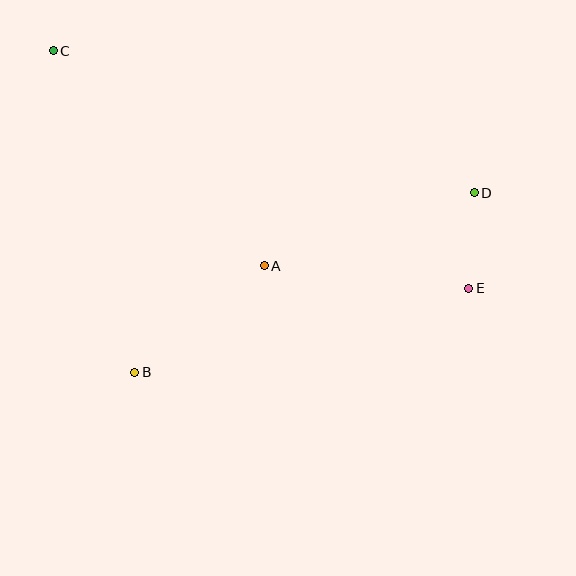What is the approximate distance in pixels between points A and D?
The distance between A and D is approximately 222 pixels.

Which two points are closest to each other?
Points D and E are closest to each other.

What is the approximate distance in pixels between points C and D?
The distance between C and D is approximately 444 pixels.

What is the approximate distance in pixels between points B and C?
The distance between B and C is approximately 332 pixels.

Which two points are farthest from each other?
Points C and E are farthest from each other.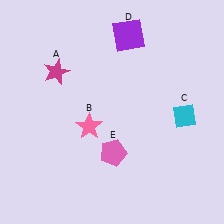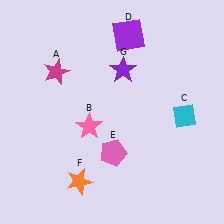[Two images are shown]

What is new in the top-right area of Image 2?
A purple star (G) was added in the top-right area of Image 2.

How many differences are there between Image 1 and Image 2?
There are 2 differences between the two images.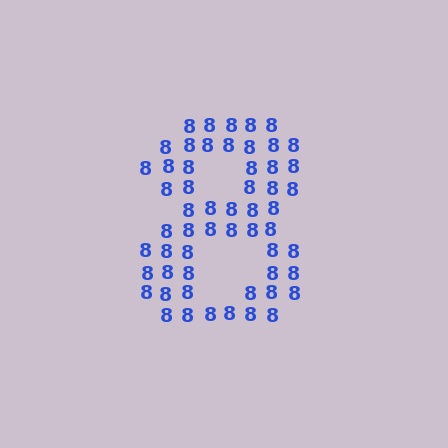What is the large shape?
The large shape is the digit 8.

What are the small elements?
The small elements are digit 8's.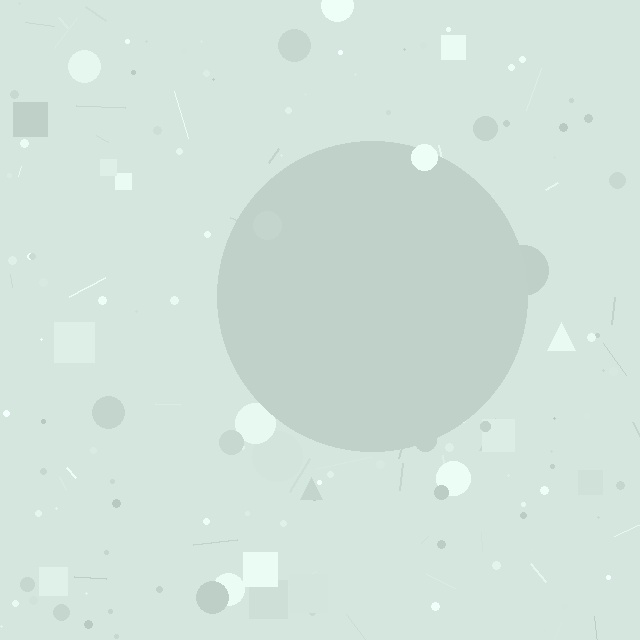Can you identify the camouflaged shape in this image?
The camouflaged shape is a circle.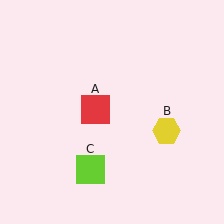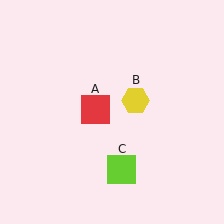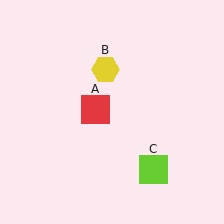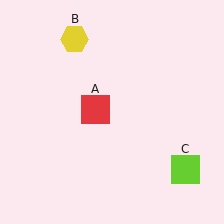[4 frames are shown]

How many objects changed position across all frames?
2 objects changed position: yellow hexagon (object B), lime square (object C).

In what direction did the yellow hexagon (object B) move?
The yellow hexagon (object B) moved up and to the left.